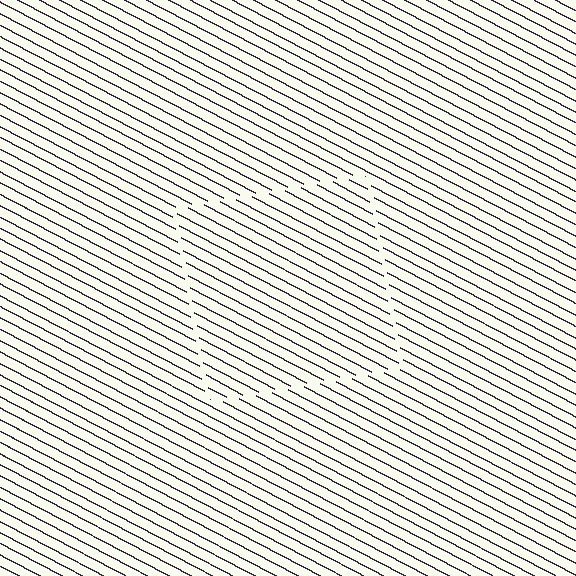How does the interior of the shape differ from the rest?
The interior of the shape contains the same grating, shifted by half a period — the contour is defined by the phase discontinuity where line-ends from the inner and outer gratings abut.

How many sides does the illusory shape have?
4 sides — the line-ends trace a square.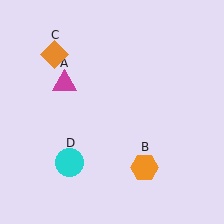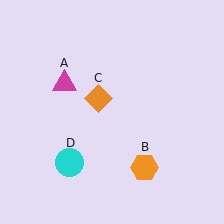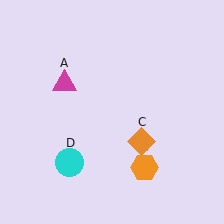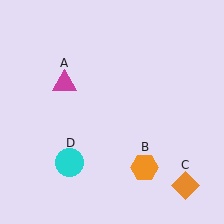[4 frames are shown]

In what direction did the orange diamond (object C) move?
The orange diamond (object C) moved down and to the right.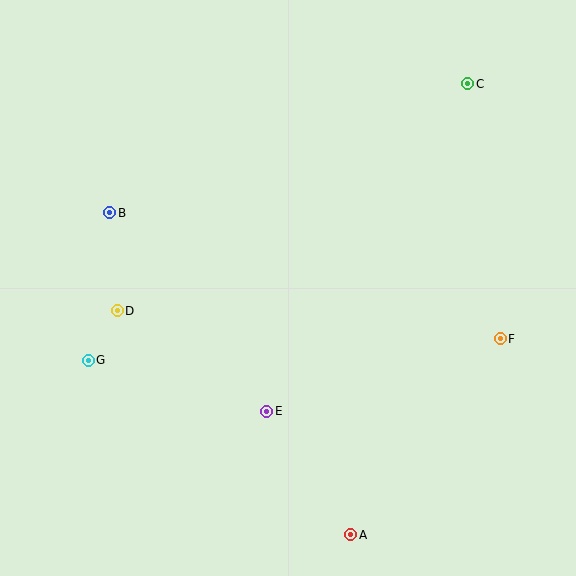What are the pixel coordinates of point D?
Point D is at (117, 311).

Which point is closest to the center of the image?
Point E at (267, 411) is closest to the center.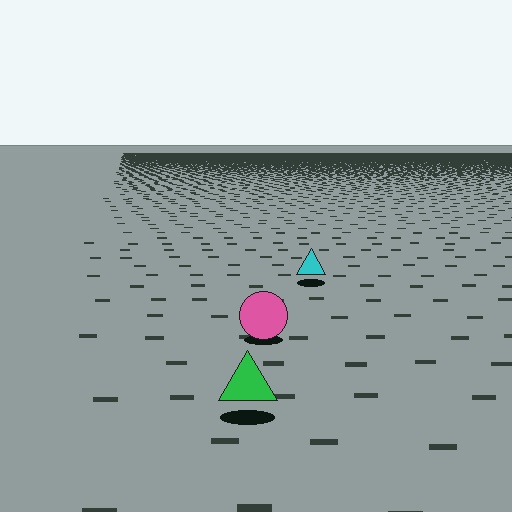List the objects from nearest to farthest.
From nearest to farthest: the green triangle, the pink circle, the cyan triangle.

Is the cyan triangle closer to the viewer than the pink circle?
No. The pink circle is closer — you can tell from the texture gradient: the ground texture is coarser near it.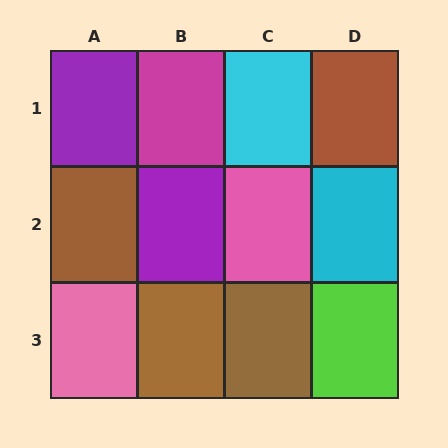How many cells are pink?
2 cells are pink.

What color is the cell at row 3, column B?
Brown.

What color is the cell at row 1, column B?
Magenta.